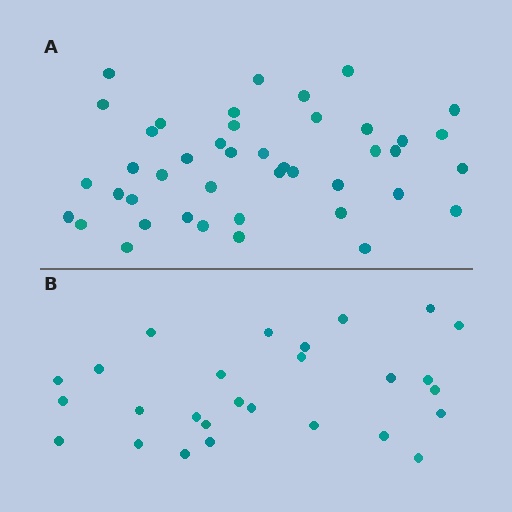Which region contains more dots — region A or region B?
Region A (the top region) has more dots.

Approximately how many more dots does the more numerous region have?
Region A has approximately 15 more dots than region B.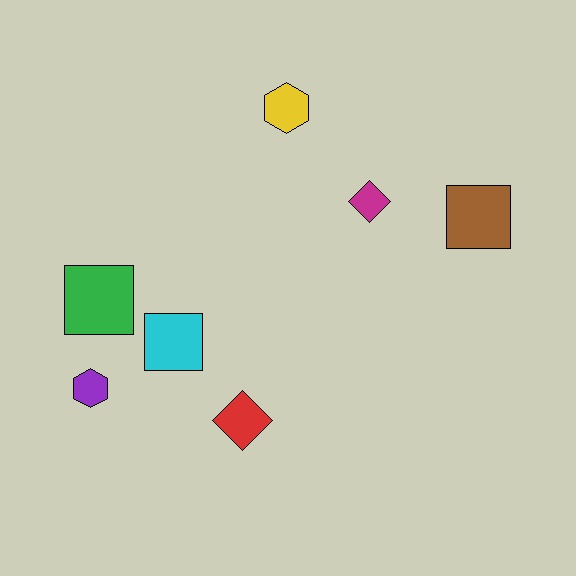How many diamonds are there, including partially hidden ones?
There are 2 diamonds.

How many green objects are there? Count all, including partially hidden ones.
There is 1 green object.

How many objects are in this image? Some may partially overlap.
There are 7 objects.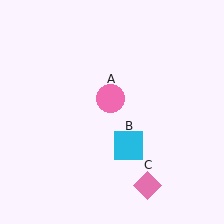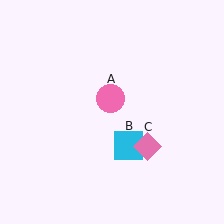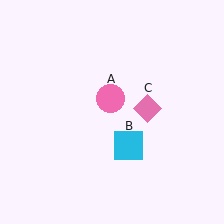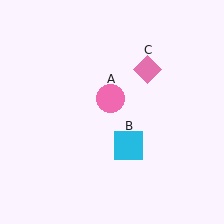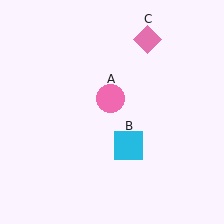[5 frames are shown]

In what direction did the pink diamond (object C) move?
The pink diamond (object C) moved up.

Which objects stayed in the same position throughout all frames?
Pink circle (object A) and cyan square (object B) remained stationary.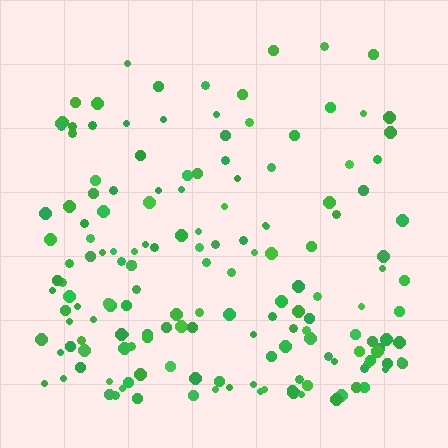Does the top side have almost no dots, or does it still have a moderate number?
Still a moderate number, just noticeably fewer than the bottom.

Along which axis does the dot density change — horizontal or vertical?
Vertical.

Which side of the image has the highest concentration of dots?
The bottom.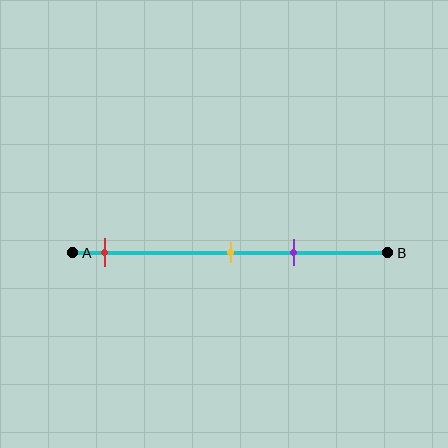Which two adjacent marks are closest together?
The yellow and purple marks are the closest adjacent pair.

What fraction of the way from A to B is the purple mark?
The purple mark is approximately 70% (0.7) of the way from A to B.